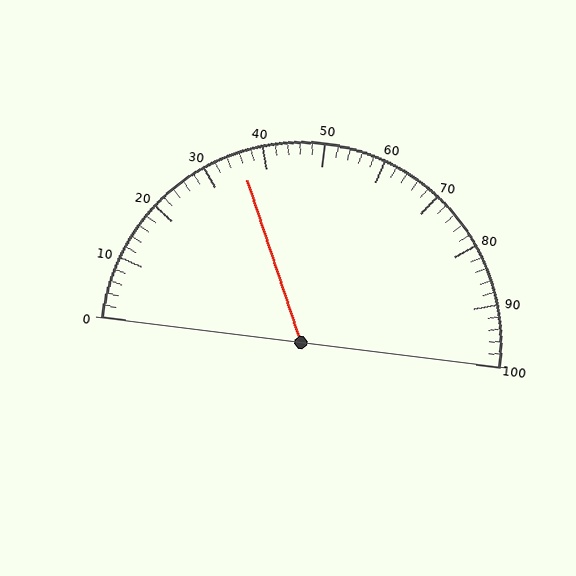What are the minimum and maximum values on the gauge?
The gauge ranges from 0 to 100.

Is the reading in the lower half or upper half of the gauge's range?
The reading is in the lower half of the range (0 to 100).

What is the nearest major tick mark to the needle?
The nearest major tick mark is 40.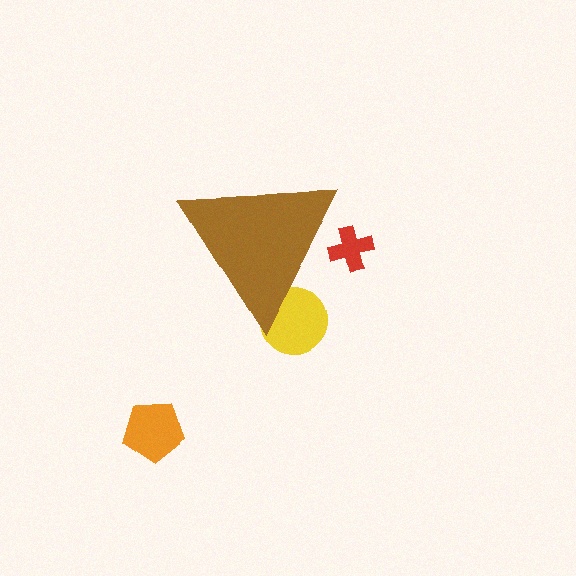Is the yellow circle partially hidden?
Yes, the yellow circle is partially hidden behind the brown triangle.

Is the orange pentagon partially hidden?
No, the orange pentagon is fully visible.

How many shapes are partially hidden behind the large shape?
2 shapes are partially hidden.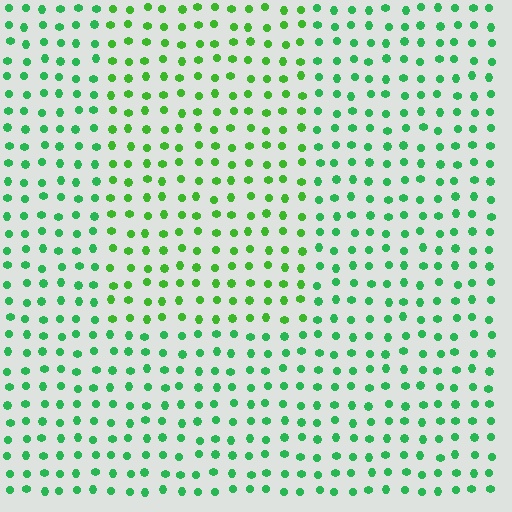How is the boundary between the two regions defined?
The boundary is defined purely by a slight shift in hue (about 26 degrees). Spacing, size, and orientation are identical on both sides.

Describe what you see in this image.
The image is filled with small green elements in a uniform arrangement. A rectangle-shaped region is visible where the elements are tinted to a slightly different hue, forming a subtle color boundary.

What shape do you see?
I see a rectangle.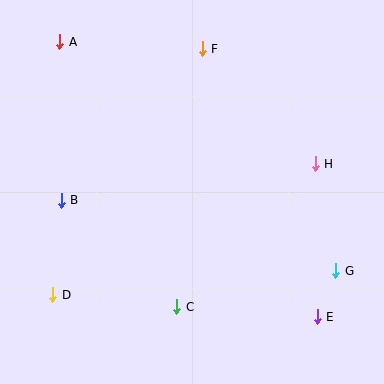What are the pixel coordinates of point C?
Point C is at (177, 307).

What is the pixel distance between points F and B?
The distance between F and B is 207 pixels.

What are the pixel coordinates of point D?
Point D is at (53, 295).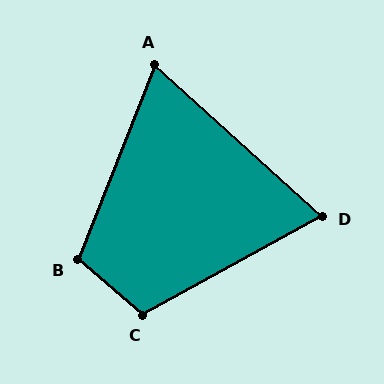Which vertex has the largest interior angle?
C, at approximately 111 degrees.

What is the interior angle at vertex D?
Approximately 71 degrees (acute).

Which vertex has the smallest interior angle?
A, at approximately 69 degrees.